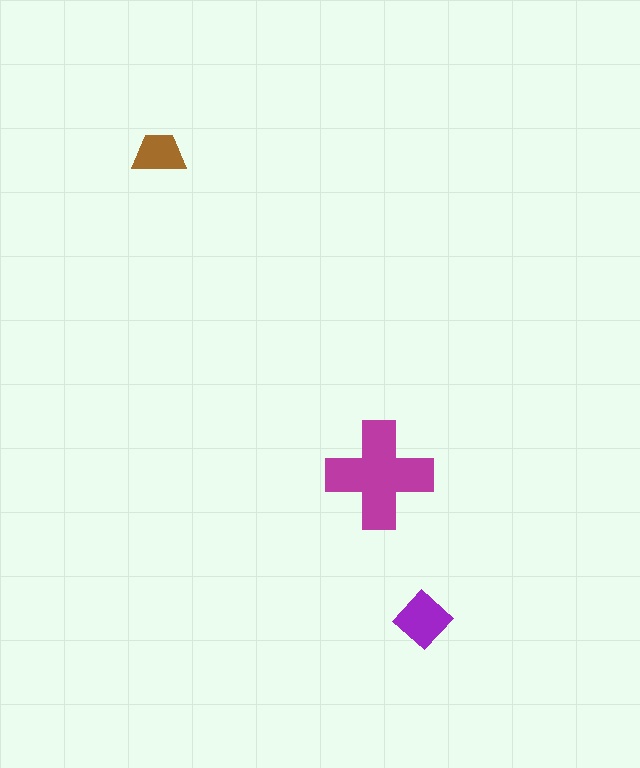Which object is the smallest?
The brown trapezoid.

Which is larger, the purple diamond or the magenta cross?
The magenta cross.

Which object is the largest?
The magenta cross.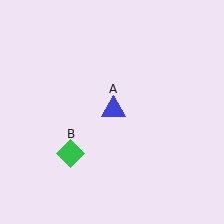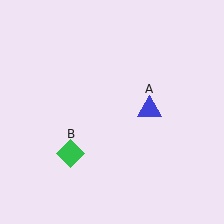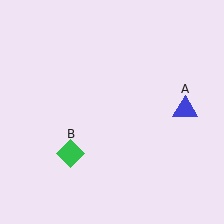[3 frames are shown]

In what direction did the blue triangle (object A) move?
The blue triangle (object A) moved right.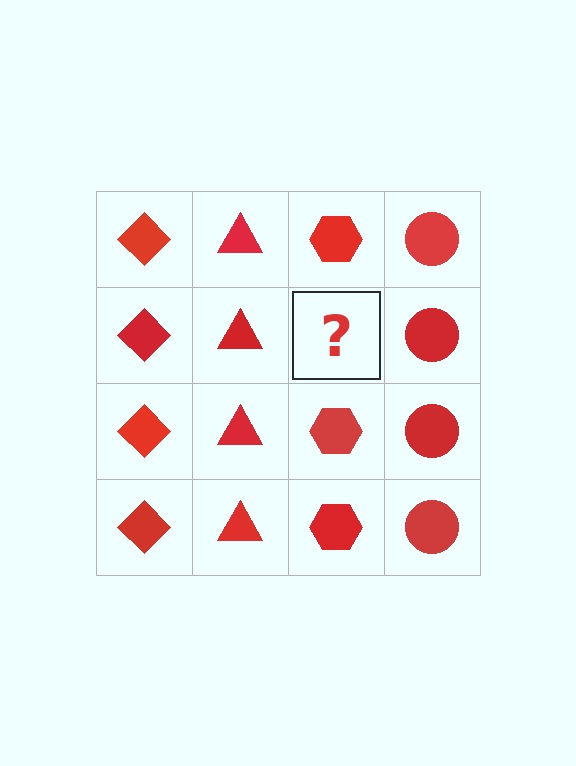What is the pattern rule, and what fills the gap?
The rule is that each column has a consistent shape. The gap should be filled with a red hexagon.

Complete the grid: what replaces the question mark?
The question mark should be replaced with a red hexagon.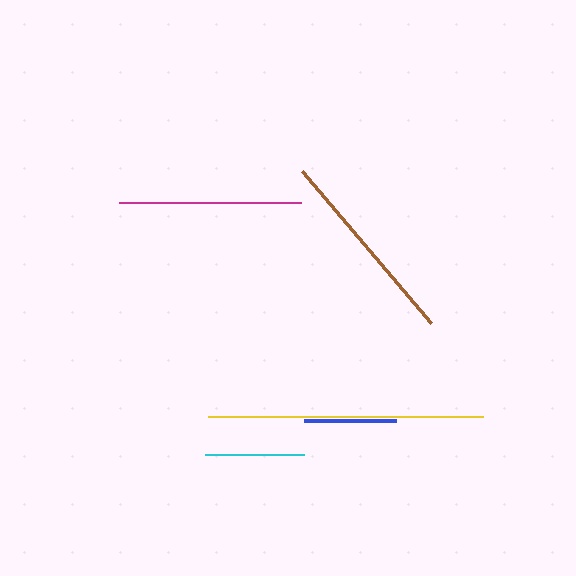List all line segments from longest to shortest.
From longest to shortest: yellow, brown, magenta, cyan, blue.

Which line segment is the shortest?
The blue line is the shortest at approximately 92 pixels.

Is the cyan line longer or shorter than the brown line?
The brown line is longer than the cyan line.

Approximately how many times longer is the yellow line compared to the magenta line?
The yellow line is approximately 1.5 times the length of the magenta line.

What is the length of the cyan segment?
The cyan segment is approximately 99 pixels long.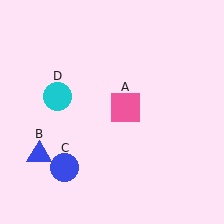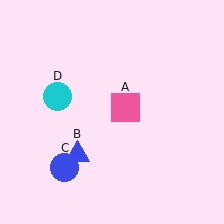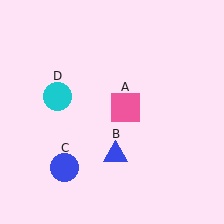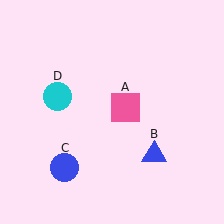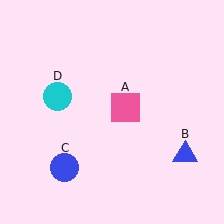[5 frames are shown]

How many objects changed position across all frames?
1 object changed position: blue triangle (object B).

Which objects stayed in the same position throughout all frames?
Pink square (object A) and blue circle (object C) and cyan circle (object D) remained stationary.